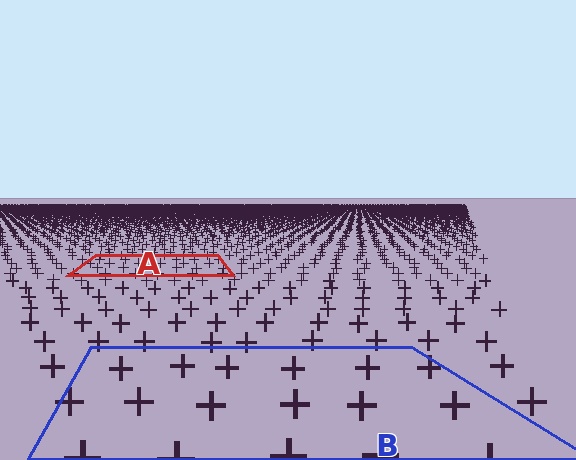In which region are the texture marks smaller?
The texture marks are smaller in region A, because it is farther away.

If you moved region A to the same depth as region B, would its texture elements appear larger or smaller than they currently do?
They would appear larger. At a closer depth, the same texture elements are projected at a bigger on-screen size.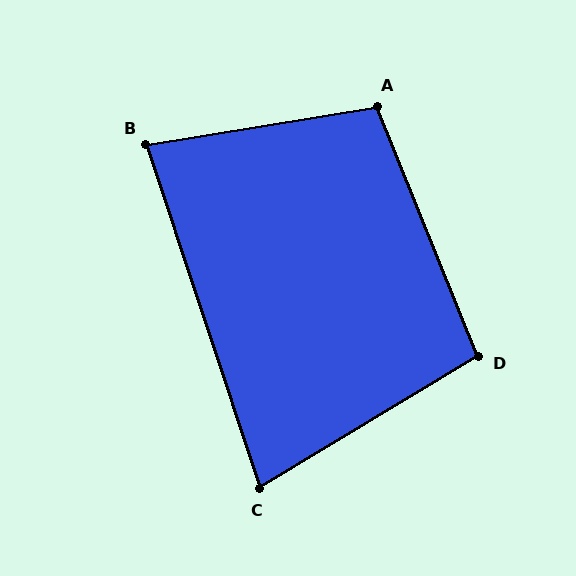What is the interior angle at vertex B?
Approximately 81 degrees (acute).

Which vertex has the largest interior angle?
A, at approximately 103 degrees.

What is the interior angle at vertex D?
Approximately 99 degrees (obtuse).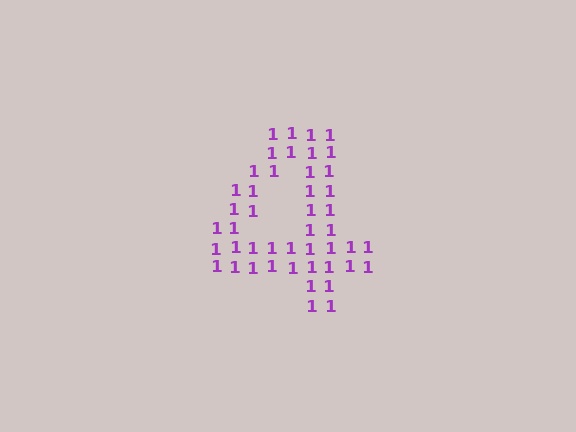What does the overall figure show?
The overall figure shows the digit 4.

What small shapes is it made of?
It is made of small digit 1's.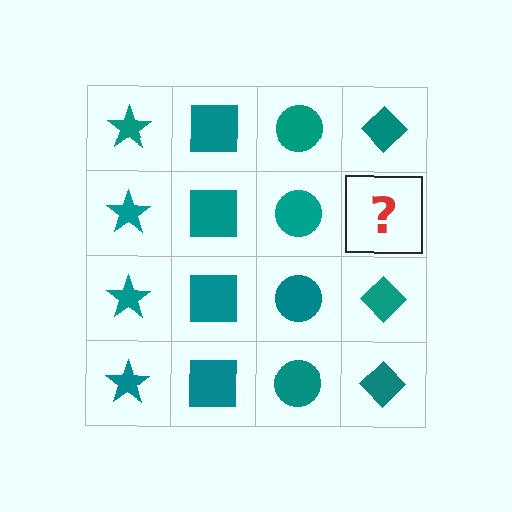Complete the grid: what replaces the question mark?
The question mark should be replaced with a teal diamond.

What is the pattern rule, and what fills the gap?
The rule is that each column has a consistent shape. The gap should be filled with a teal diamond.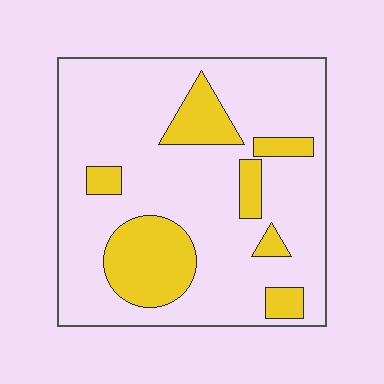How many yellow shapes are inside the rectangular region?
7.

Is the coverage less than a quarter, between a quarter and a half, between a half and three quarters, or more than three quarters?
Less than a quarter.